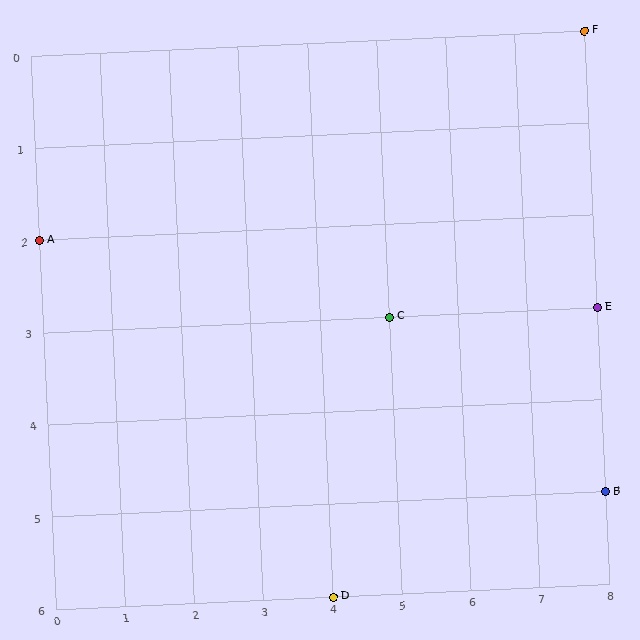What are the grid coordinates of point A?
Point A is at grid coordinates (0, 2).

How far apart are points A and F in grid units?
Points A and F are 8 columns and 2 rows apart (about 8.2 grid units diagonally).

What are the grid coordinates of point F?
Point F is at grid coordinates (8, 0).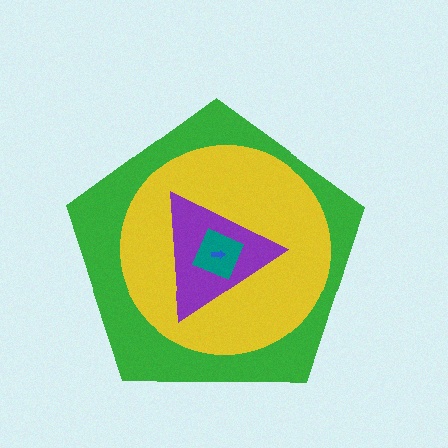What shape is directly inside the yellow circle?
The purple triangle.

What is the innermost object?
The blue arrow.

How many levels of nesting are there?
5.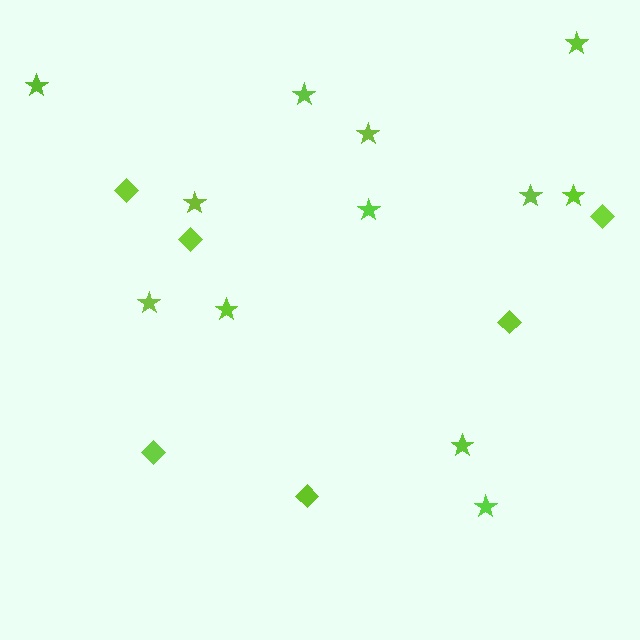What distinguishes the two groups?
There are 2 groups: one group of stars (12) and one group of diamonds (6).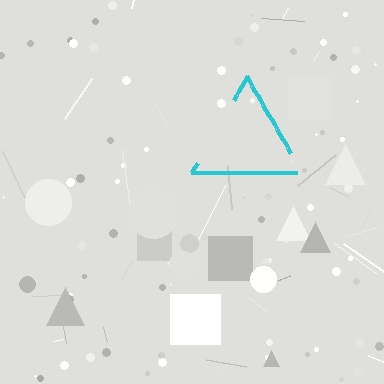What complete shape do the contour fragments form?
The contour fragments form a triangle.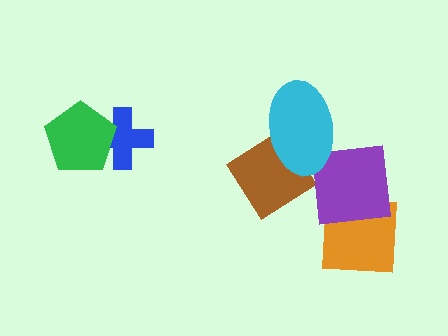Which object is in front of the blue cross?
The green pentagon is in front of the blue cross.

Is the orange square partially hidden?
Yes, it is partially covered by another shape.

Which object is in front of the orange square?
The purple square is in front of the orange square.